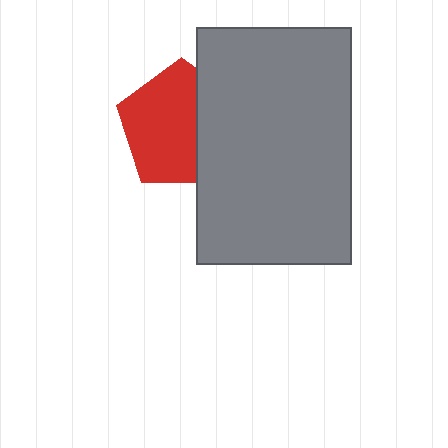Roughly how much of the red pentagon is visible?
About half of it is visible (roughly 64%).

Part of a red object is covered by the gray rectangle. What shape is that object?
It is a pentagon.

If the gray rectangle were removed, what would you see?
You would see the complete red pentagon.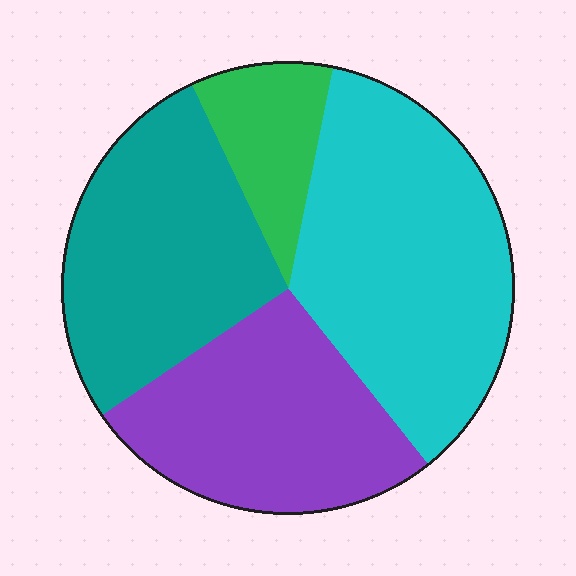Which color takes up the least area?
Green, at roughly 10%.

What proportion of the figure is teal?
Teal takes up about one quarter (1/4) of the figure.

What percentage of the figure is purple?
Purple takes up between a quarter and a half of the figure.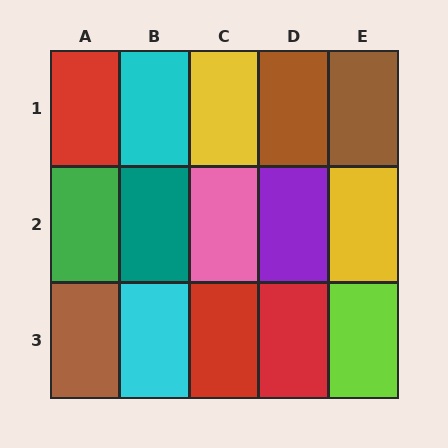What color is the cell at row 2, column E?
Yellow.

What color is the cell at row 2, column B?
Teal.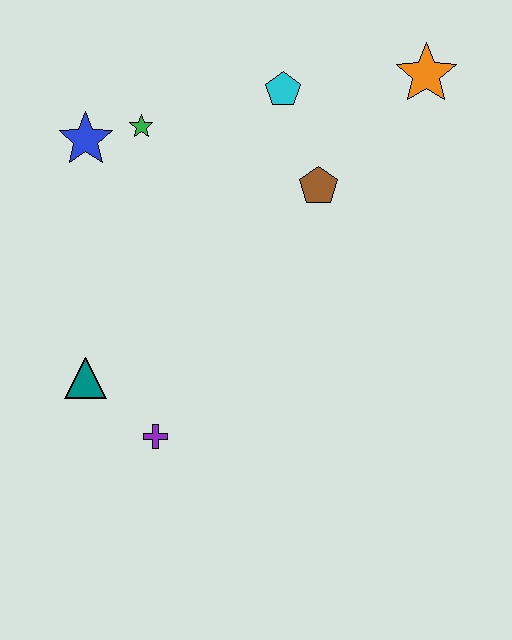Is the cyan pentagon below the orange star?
Yes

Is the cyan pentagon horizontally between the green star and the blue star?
No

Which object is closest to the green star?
The blue star is closest to the green star.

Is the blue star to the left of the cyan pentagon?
Yes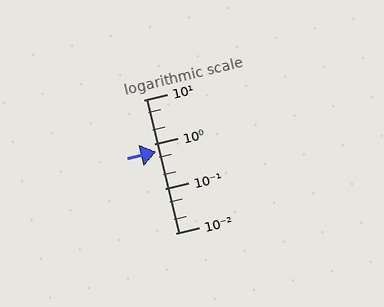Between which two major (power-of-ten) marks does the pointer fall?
The pointer is between 0.1 and 1.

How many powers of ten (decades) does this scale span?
The scale spans 3 decades, from 0.01 to 10.